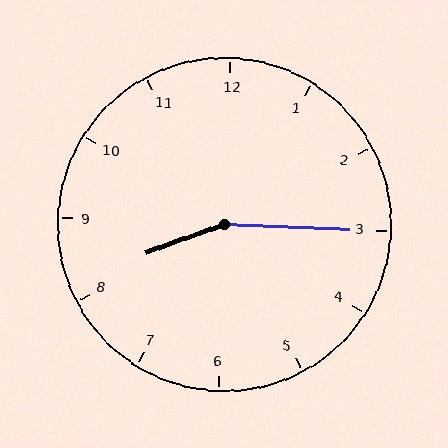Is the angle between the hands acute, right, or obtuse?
It is obtuse.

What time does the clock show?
8:15.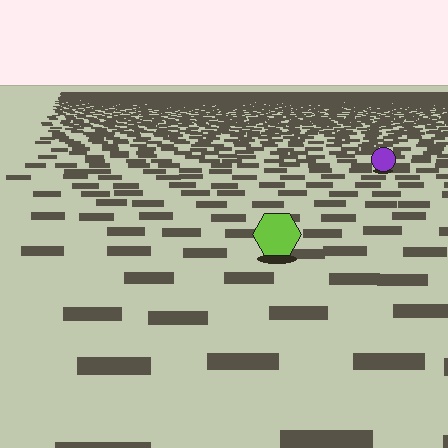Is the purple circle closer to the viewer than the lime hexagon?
No. The lime hexagon is closer — you can tell from the texture gradient: the ground texture is coarser near it.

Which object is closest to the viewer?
The lime hexagon is closest. The texture marks near it are larger and more spread out.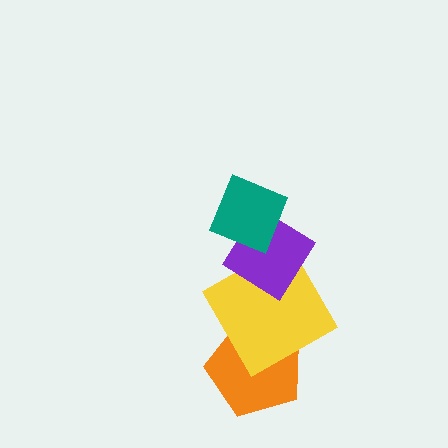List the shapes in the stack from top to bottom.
From top to bottom: the teal diamond, the purple diamond, the yellow square, the orange pentagon.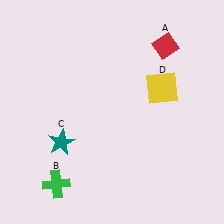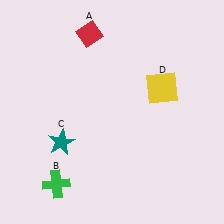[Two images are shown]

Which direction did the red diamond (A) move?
The red diamond (A) moved left.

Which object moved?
The red diamond (A) moved left.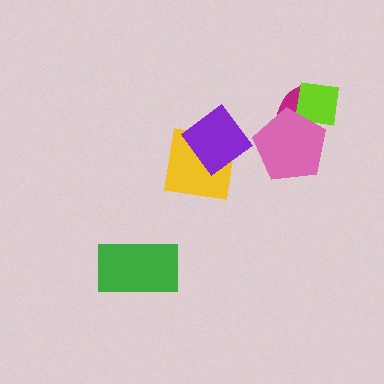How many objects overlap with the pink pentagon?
2 objects overlap with the pink pentagon.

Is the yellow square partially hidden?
Yes, it is partially covered by another shape.